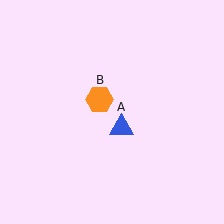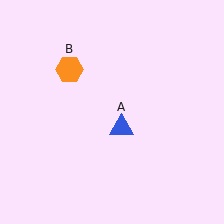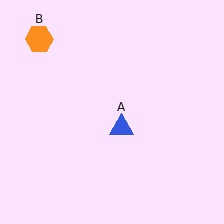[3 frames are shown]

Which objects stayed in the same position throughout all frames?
Blue triangle (object A) remained stationary.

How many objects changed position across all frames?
1 object changed position: orange hexagon (object B).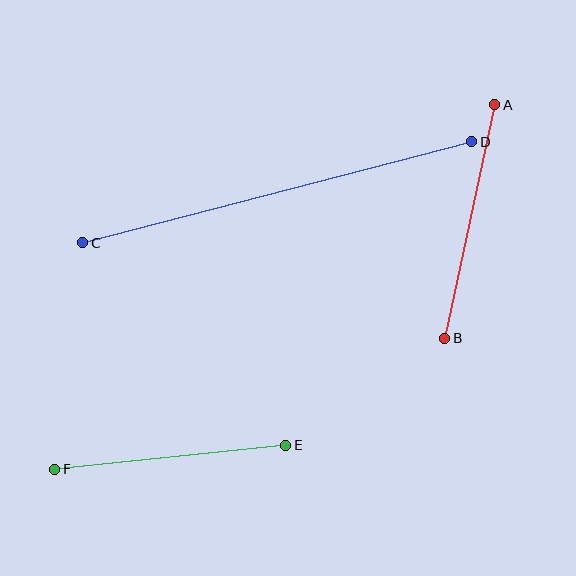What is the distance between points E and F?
The distance is approximately 232 pixels.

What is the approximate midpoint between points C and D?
The midpoint is at approximately (277, 192) pixels.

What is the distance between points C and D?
The distance is approximately 402 pixels.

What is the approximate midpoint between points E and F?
The midpoint is at approximately (170, 457) pixels.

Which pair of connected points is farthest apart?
Points C and D are farthest apart.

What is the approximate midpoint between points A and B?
The midpoint is at approximately (470, 222) pixels.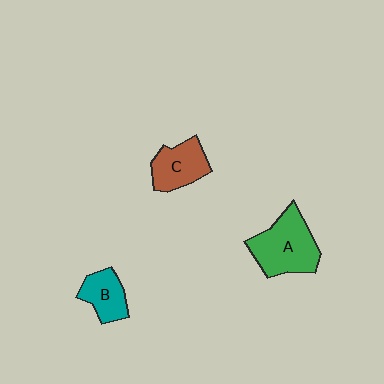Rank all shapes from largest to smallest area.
From largest to smallest: A (green), C (brown), B (teal).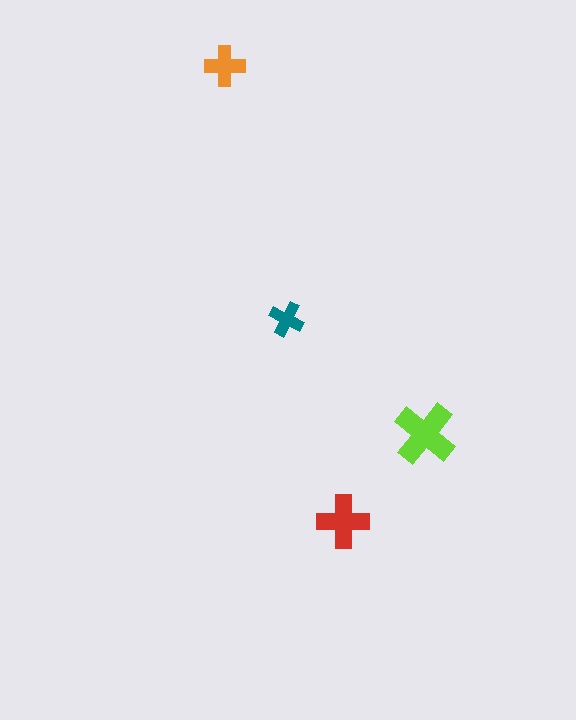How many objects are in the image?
There are 4 objects in the image.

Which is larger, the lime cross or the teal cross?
The lime one.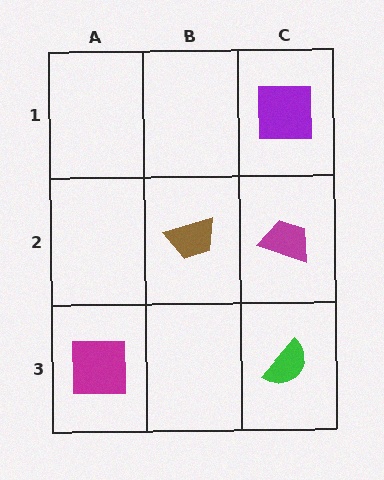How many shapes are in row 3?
2 shapes.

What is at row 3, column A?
A magenta square.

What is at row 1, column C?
A purple square.